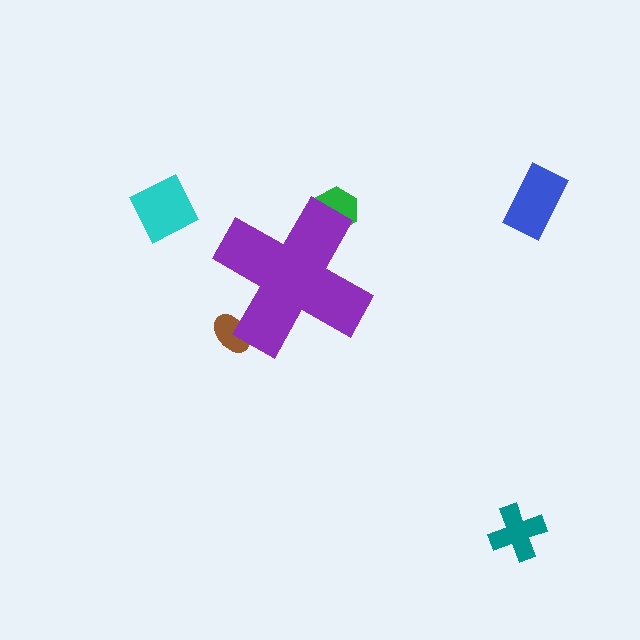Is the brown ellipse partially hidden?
Yes, the brown ellipse is partially hidden behind the purple cross.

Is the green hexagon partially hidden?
Yes, the green hexagon is partially hidden behind the purple cross.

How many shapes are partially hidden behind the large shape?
2 shapes are partially hidden.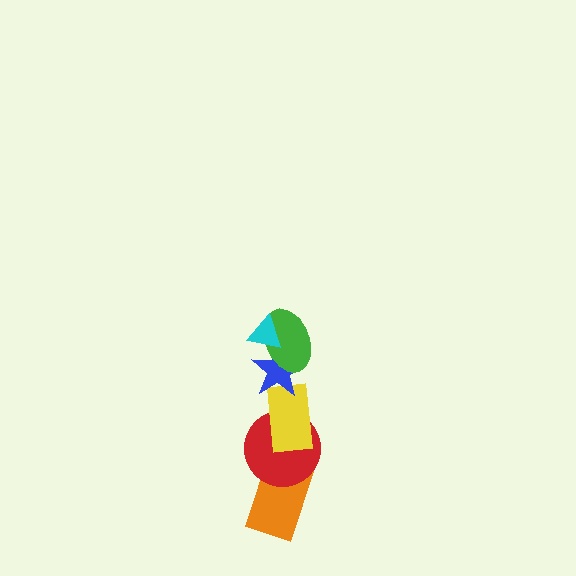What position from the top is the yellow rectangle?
The yellow rectangle is 4th from the top.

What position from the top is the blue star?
The blue star is 3rd from the top.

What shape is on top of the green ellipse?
The cyan triangle is on top of the green ellipse.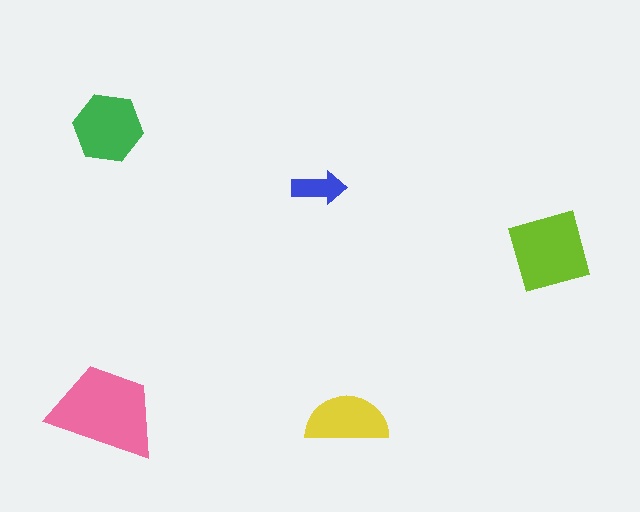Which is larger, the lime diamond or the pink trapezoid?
The pink trapezoid.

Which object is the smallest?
The blue arrow.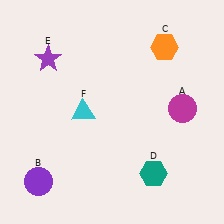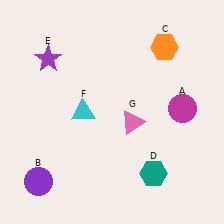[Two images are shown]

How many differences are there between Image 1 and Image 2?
There is 1 difference between the two images.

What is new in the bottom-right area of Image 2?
A pink triangle (G) was added in the bottom-right area of Image 2.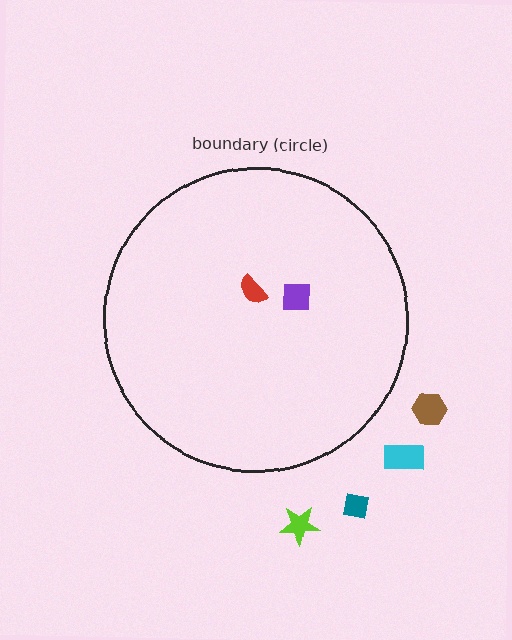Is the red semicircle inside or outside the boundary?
Inside.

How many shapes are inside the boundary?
2 inside, 4 outside.